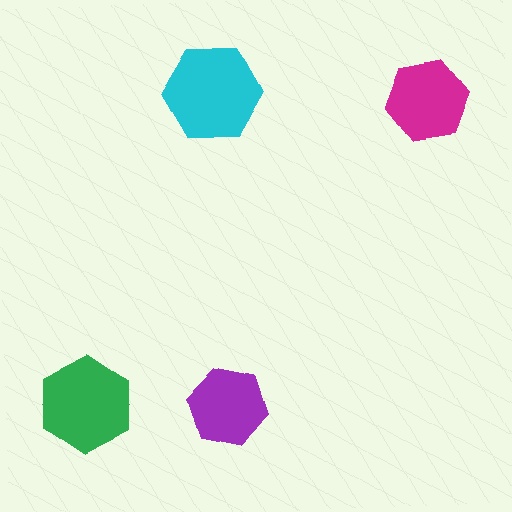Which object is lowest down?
The purple hexagon is bottommost.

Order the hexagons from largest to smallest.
the cyan one, the green one, the magenta one, the purple one.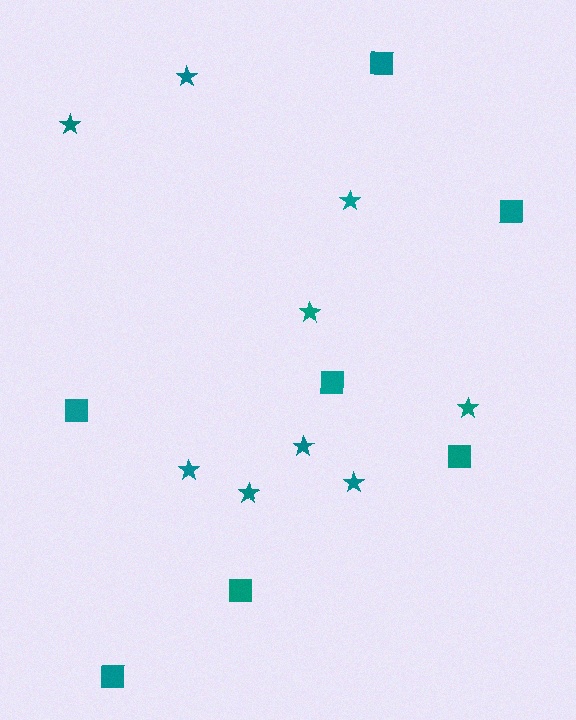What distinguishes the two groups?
There are 2 groups: one group of stars (9) and one group of squares (7).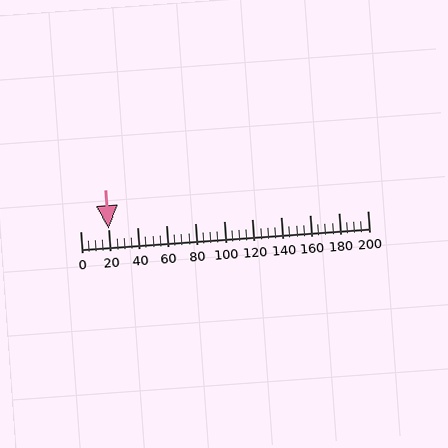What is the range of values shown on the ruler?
The ruler shows values from 0 to 200.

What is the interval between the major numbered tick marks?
The major tick marks are spaced 20 units apart.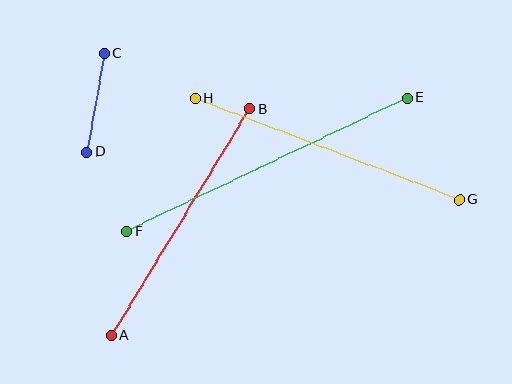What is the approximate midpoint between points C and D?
The midpoint is at approximately (95, 103) pixels.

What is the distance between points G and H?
The distance is approximately 283 pixels.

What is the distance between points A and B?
The distance is approximately 265 pixels.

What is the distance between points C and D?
The distance is approximately 100 pixels.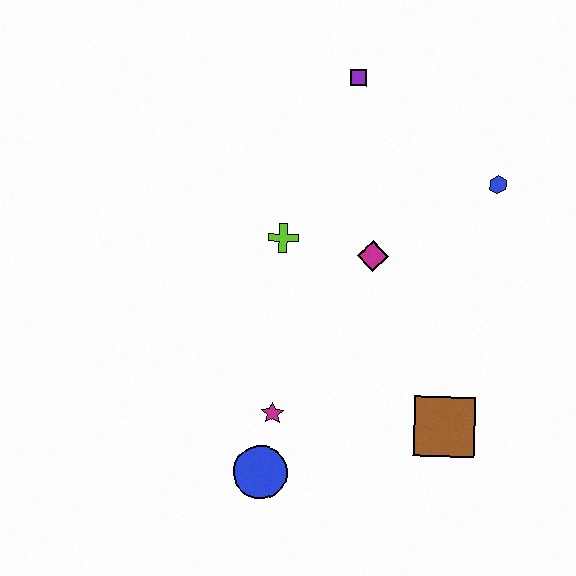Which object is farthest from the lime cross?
The brown square is farthest from the lime cross.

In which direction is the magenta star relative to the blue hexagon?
The magenta star is below the blue hexagon.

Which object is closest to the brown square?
The magenta star is closest to the brown square.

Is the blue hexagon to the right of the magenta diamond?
Yes